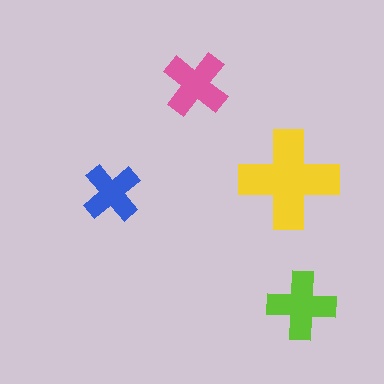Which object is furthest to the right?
The lime cross is rightmost.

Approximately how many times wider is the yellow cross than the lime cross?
About 1.5 times wider.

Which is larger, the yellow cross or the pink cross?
The yellow one.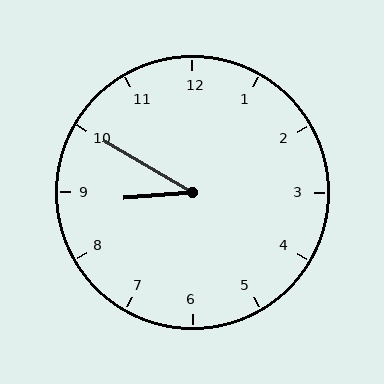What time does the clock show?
8:50.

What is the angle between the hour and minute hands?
Approximately 35 degrees.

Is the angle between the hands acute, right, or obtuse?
It is acute.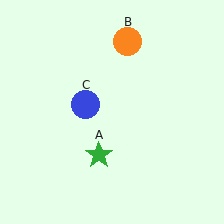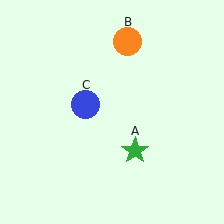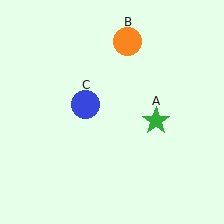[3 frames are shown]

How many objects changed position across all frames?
1 object changed position: green star (object A).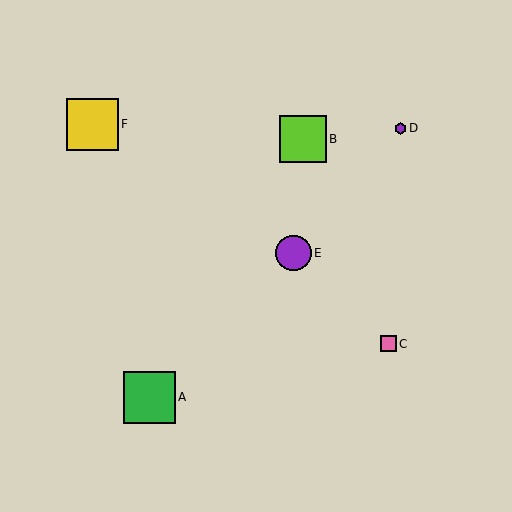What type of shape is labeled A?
Shape A is a green square.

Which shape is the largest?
The green square (labeled A) is the largest.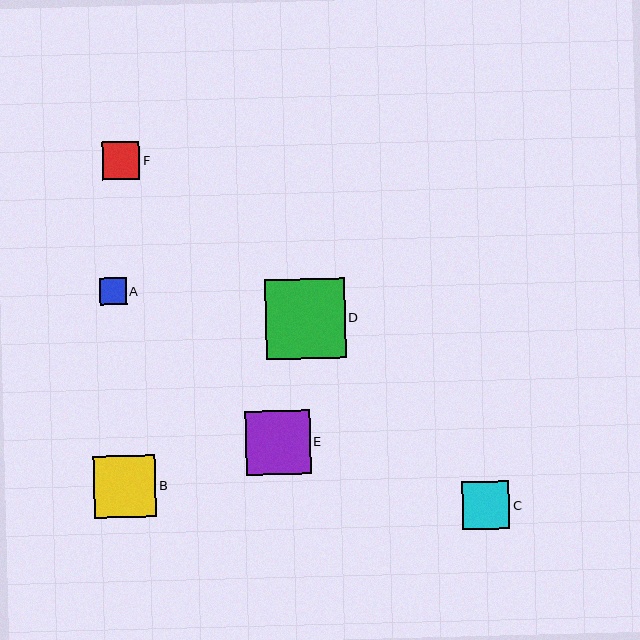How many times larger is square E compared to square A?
Square E is approximately 2.4 times the size of square A.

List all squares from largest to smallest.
From largest to smallest: D, E, B, C, F, A.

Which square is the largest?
Square D is the largest with a size of approximately 79 pixels.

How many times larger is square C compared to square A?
Square C is approximately 1.8 times the size of square A.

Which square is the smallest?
Square A is the smallest with a size of approximately 27 pixels.